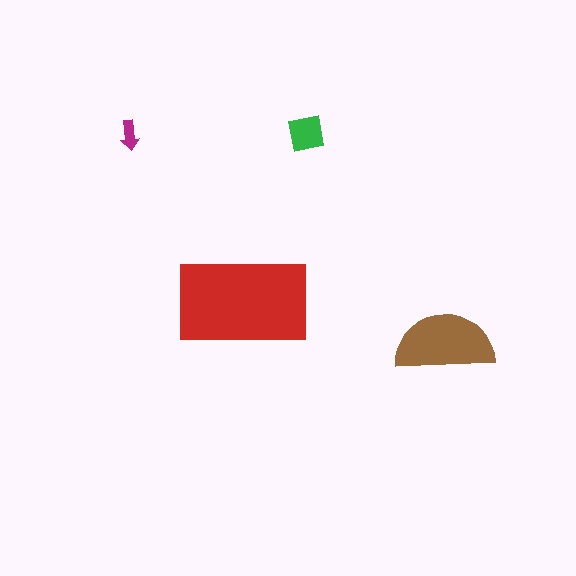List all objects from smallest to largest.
The magenta arrow, the green square, the brown semicircle, the red rectangle.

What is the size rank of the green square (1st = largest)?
3rd.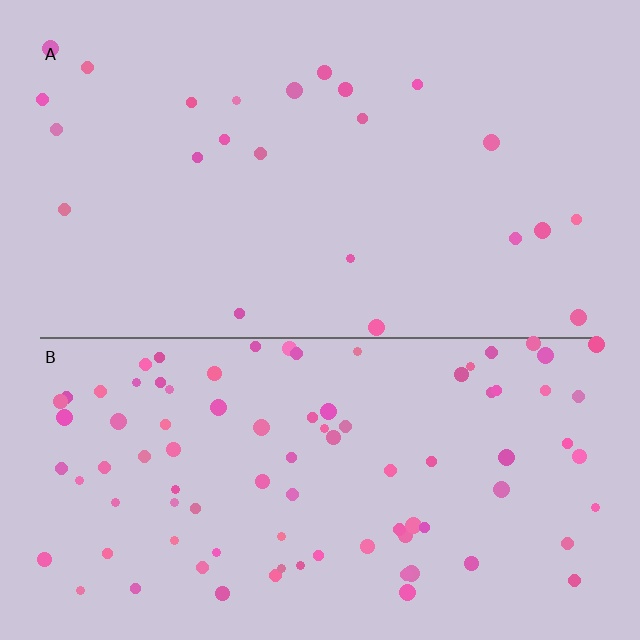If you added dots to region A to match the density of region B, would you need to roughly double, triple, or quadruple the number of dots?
Approximately quadruple.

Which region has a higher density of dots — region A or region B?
B (the bottom).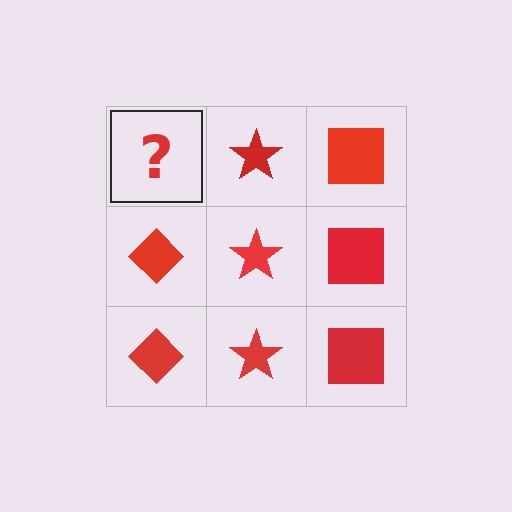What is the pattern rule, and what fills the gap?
The rule is that each column has a consistent shape. The gap should be filled with a red diamond.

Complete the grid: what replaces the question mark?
The question mark should be replaced with a red diamond.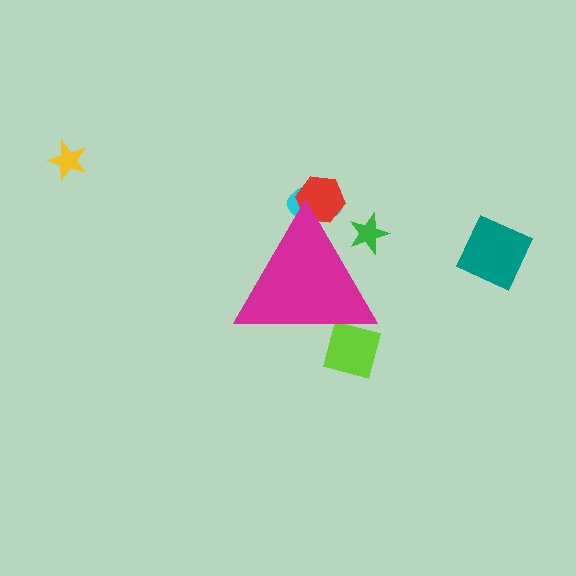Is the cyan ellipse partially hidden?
Yes, the cyan ellipse is partially hidden behind the magenta triangle.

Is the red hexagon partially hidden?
Yes, the red hexagon is partially hidden behind the magenta triangle.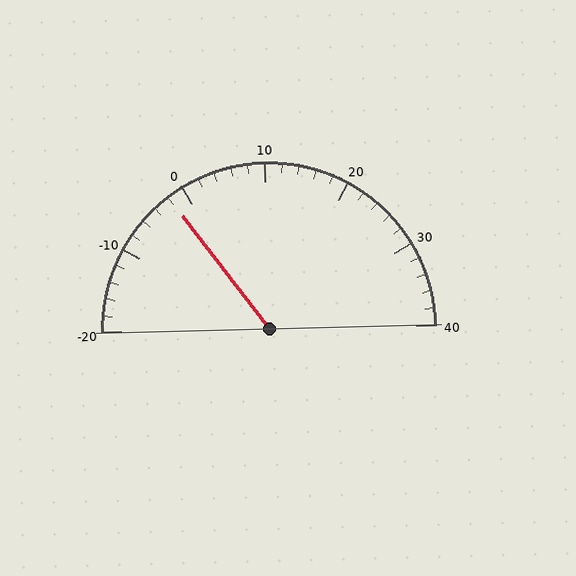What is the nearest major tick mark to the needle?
The nearest major tick mark is 0.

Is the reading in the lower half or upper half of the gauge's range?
The reading is in the lower half of the range (-20 to 40).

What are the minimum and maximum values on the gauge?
The gauge ranges from -20 to 40.